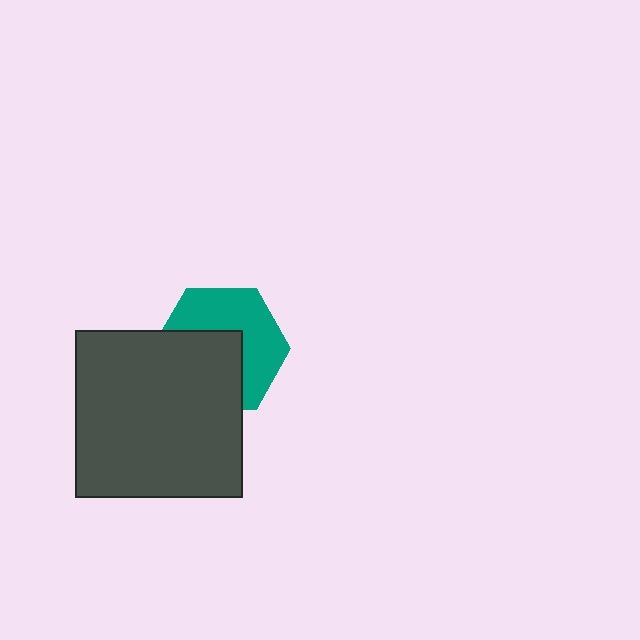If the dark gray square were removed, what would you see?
You would see the complete teal hexagon.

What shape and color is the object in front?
The object in front is a dark gray square.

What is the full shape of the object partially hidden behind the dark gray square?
The partially hidden object is a teal hexagon.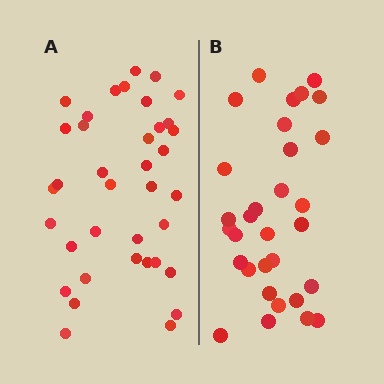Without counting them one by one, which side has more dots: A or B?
Region A (the left region) has more dots.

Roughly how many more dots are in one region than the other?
Region A has about 6 more dots than region B.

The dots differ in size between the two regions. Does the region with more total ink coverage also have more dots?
No. Region B has more total ink coverage because its dots are larger, but region A actually contains more individual dots. Total area can be misleading — the number of items is what matters here.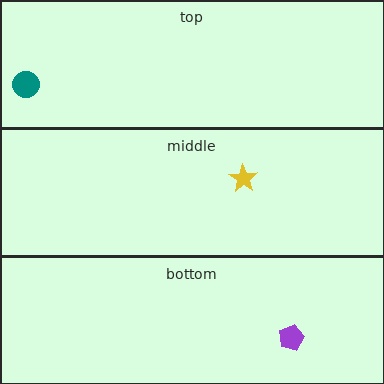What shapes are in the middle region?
The yellow star.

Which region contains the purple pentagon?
The bottom region.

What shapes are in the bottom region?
The purple pentagon.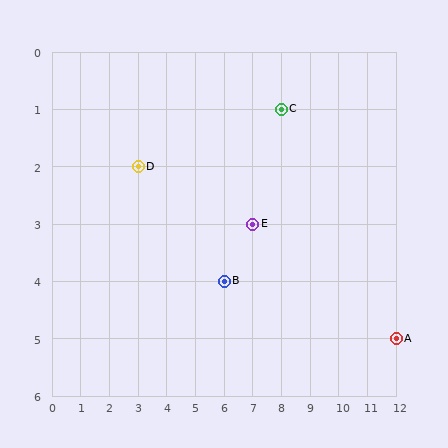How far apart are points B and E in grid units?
Points B and E are 1 column and 1 row apart (about 1.4 grid units diagonally).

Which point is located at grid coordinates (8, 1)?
Point C is at (8, 1).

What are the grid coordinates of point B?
Point B is at grid coordinates (6, 4).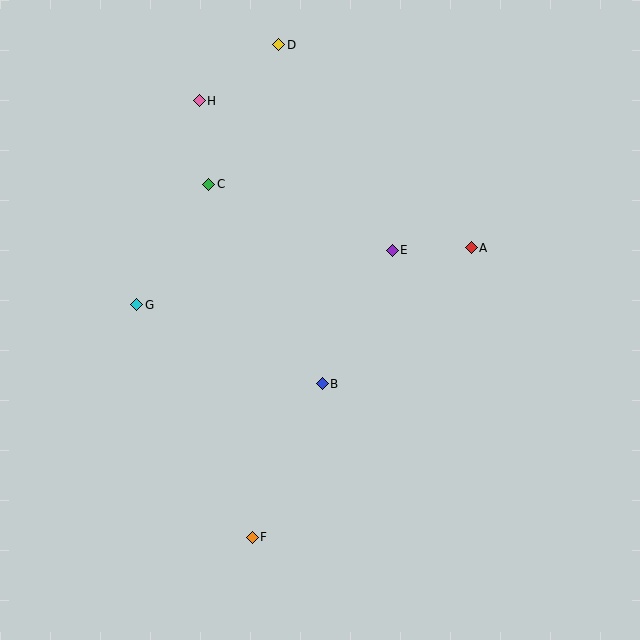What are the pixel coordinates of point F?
Point F is at (252, 537).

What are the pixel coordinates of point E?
Point E is at (392, 250).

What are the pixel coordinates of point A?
Point A is at (471, 248).